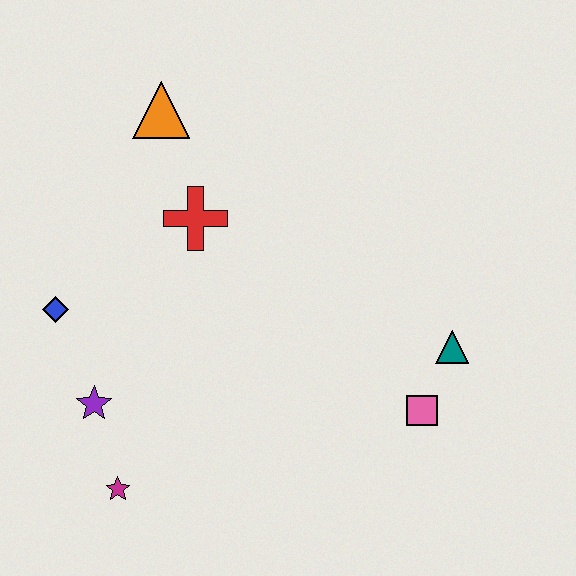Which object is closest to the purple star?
The magenta star is closest to the purple star.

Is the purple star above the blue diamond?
No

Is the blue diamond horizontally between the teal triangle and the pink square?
No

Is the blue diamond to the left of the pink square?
Yes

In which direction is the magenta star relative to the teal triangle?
The magenta star is to the left of the teal triangle.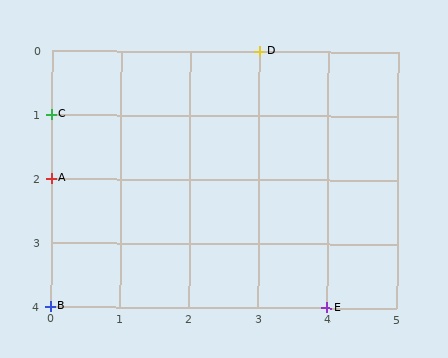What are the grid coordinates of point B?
Point B is at grid coordinates (0, 4).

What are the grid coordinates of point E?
Point E is at grid coordinates (4, 4).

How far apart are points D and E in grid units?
Points D and E are 1 column and 4 rows apart (about 4.1 grid units diagonally).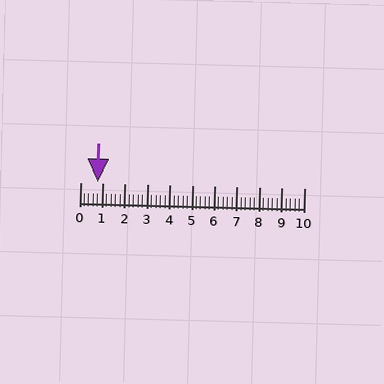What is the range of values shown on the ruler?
The ruler shows values from 0 to 10.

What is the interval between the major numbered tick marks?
The major tick marks are spaced 1 units apart.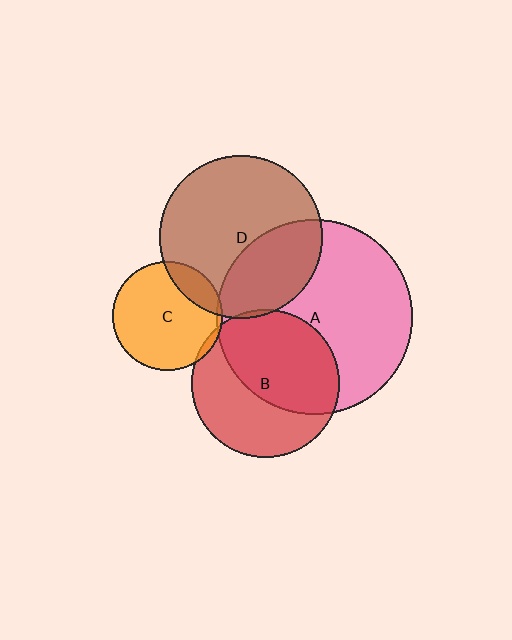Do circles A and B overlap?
Yes.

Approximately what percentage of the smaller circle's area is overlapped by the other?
Approximately 55%.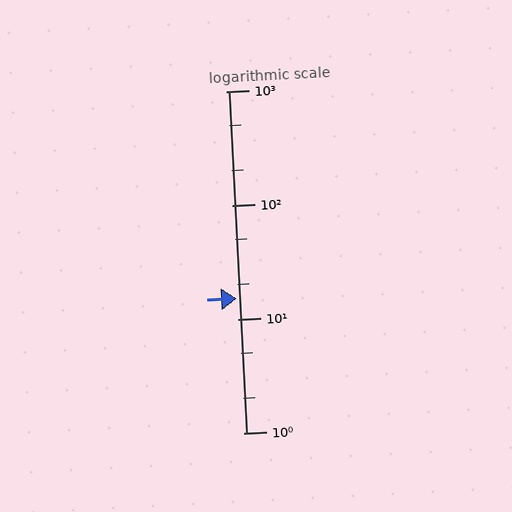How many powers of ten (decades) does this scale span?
The scale spans 3 decades, from 1 to 1000.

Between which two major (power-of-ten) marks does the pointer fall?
The pointer is between 10 and 100.